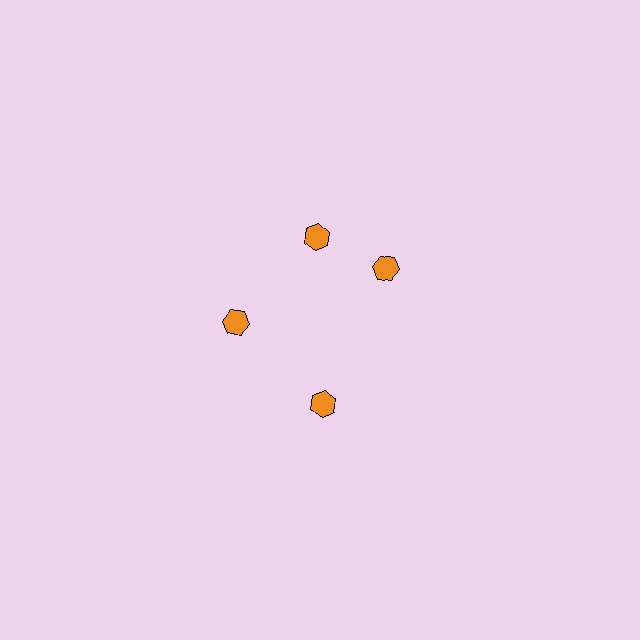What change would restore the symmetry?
The symmetry would be restored by rotating it back into even spacing with its neighbors so that all 4 hexagons sit at equal angles and equal distance from the center.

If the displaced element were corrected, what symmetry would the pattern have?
It would have 4-fold rotational symmetry — the pattern would map onto itself every 90 degrees.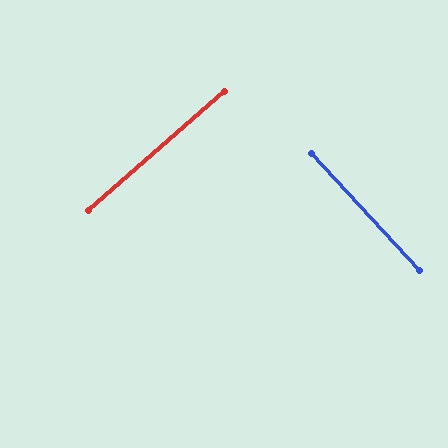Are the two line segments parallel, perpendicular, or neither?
Perpendicular — they meet at approximately 89°.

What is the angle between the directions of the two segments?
Approximately 89 degrees.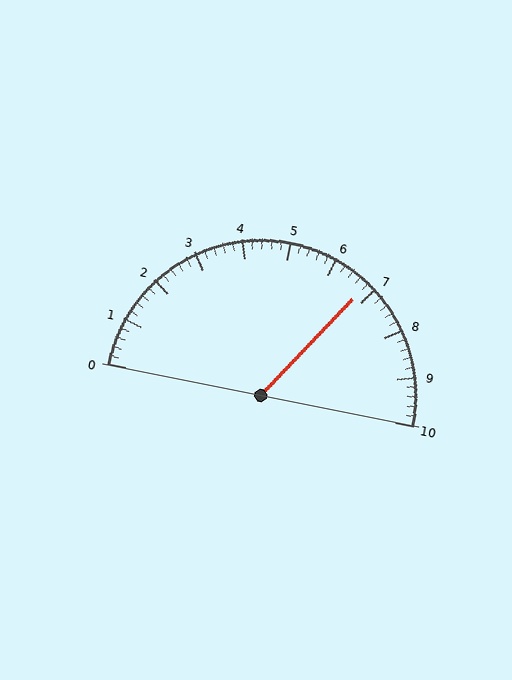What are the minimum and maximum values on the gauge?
The gauge ranges from 0 to 10.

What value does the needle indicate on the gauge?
The needle indicates approximately 6.8.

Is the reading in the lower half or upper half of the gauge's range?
The reading is in the upper half of the range (0 to 10).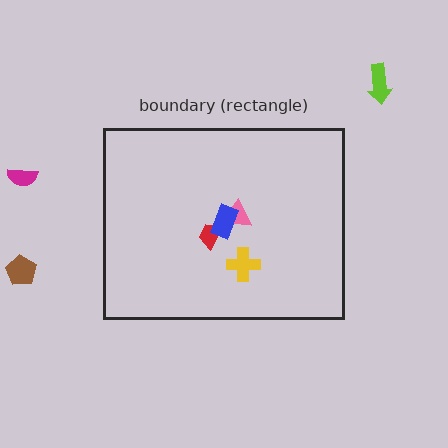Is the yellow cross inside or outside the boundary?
Inside.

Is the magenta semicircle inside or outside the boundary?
Outside.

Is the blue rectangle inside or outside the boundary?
Inside.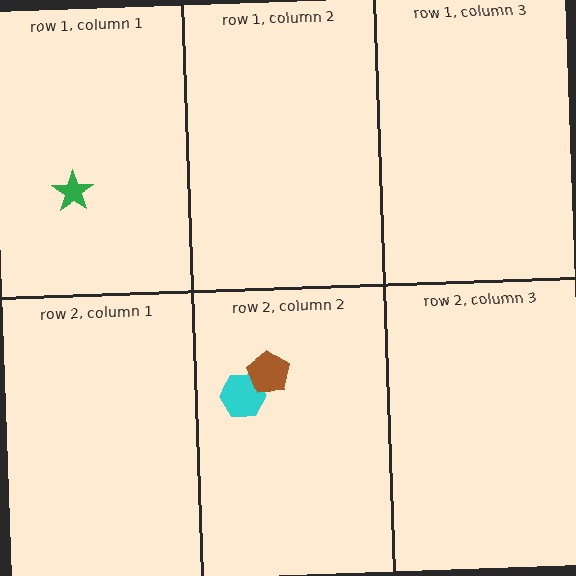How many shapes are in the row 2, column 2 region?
2.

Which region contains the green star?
The row 1, column 1 region.